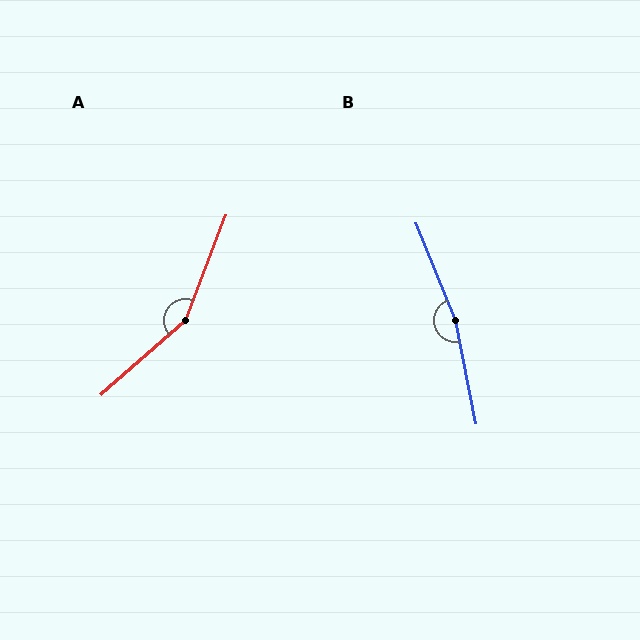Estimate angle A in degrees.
Approximately 152 degrees.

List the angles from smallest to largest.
A (152°), B (170°).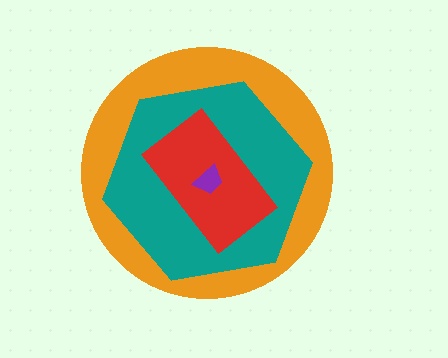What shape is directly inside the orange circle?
The teal hexagon.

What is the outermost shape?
The orange circle.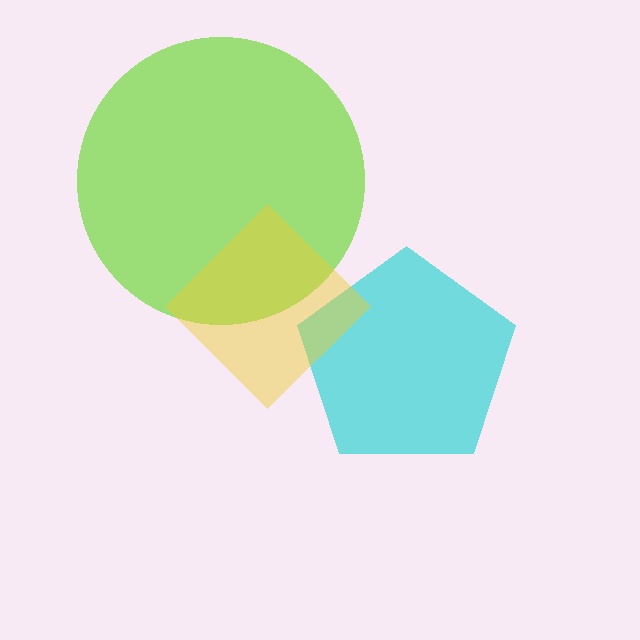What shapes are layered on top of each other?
The layered shapes are: a cyan pentagon, a lime circle, a yellow diamond.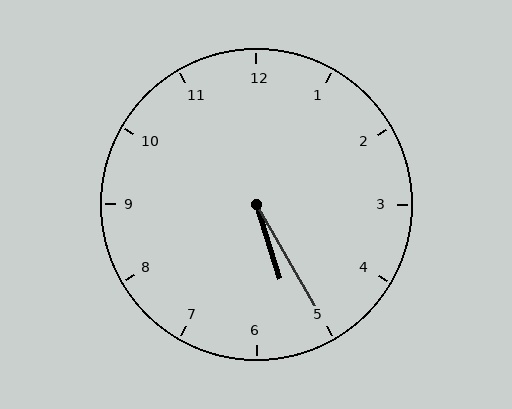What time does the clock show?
5:25.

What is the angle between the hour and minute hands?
Approximately 12 degrees.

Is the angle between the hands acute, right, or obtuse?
It is acute.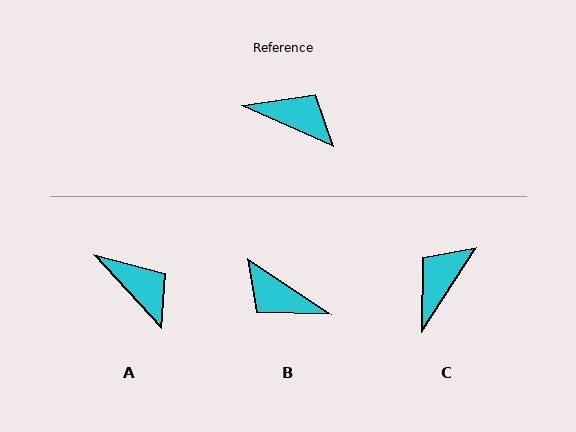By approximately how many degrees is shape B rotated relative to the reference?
Approximately 171 degrees counter-clockwise.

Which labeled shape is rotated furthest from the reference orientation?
B, about 171 degrees away.